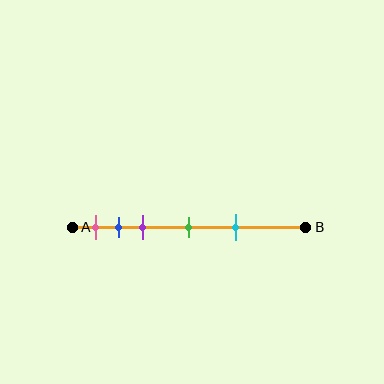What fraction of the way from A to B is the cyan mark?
The cyan mark is approximately 70% (0.7) of the way from A to B.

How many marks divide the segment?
There are 5 marks dividing the segment.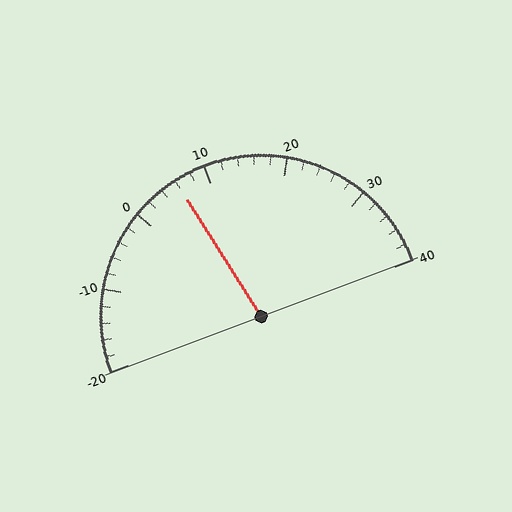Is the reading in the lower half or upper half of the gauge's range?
The reading is in the lower half of the range (-20 to 40).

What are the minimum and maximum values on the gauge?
The gauge ranges from -20 to 40.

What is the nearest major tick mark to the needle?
The nearest major tick mark is 10.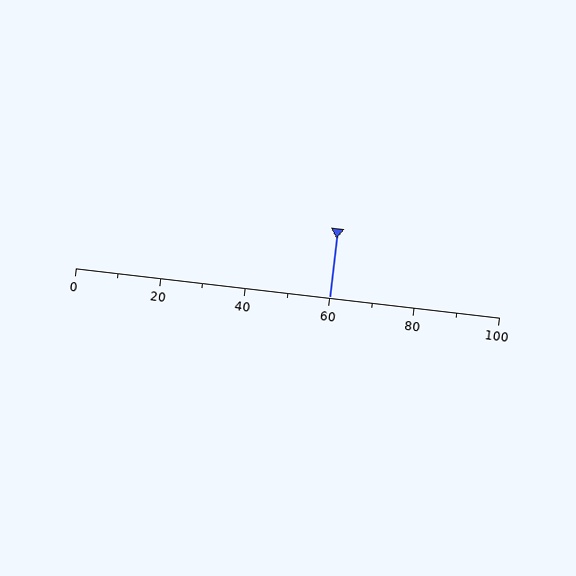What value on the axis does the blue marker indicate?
The marker indicates approximately 60.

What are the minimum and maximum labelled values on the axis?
The axis runs from 0 to 100.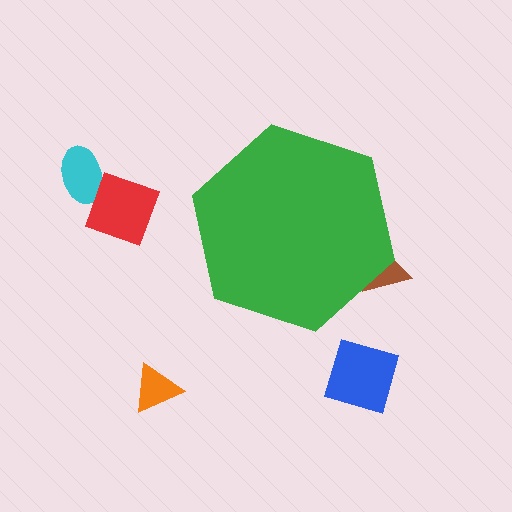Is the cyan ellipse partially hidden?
No, the cyan ellipse is fully visible.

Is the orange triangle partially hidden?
No, the orange triangle is fully visible.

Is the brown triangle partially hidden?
Yes, the brown triangle is partially hidden behind the green hexagon.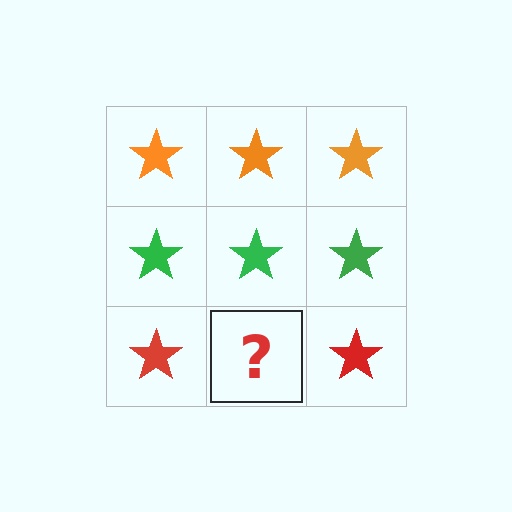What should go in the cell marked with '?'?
The missing cell should contain a red star.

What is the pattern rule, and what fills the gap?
The rule is that each row has a consistent color. The gap should be filled with a red star.